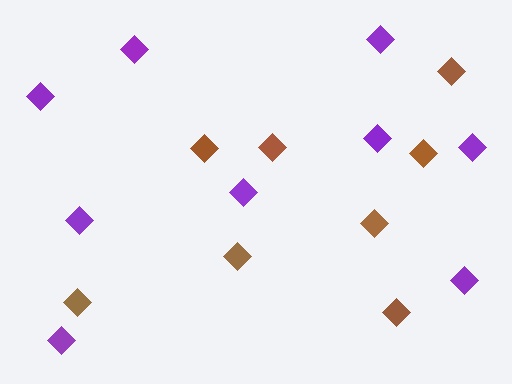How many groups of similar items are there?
There are 2 groups: one group of brown diamonds (8) and one group of purple diamonds (9).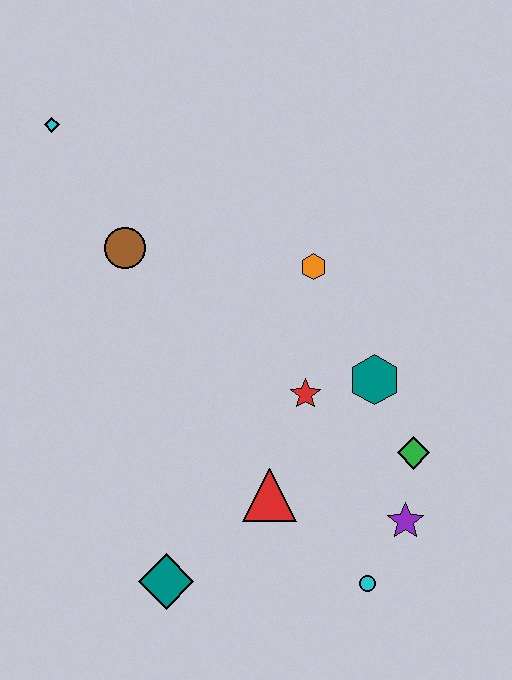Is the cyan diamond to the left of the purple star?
Yes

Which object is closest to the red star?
The teal hexagon is closest to the red star.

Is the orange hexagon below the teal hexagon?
No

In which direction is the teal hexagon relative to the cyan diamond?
The teal hexagon is to the right of the cyan diamond.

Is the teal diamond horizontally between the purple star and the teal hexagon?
No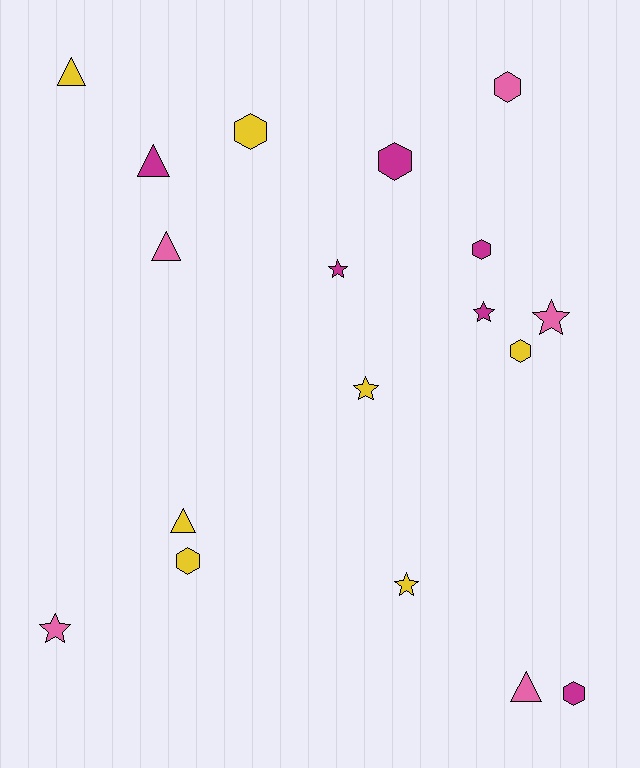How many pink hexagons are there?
There is 1 pink hexagon.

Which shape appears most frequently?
Hexagon, with 7 objects.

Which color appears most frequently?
Yellow, with 7 objects.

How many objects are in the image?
There are 18 objects.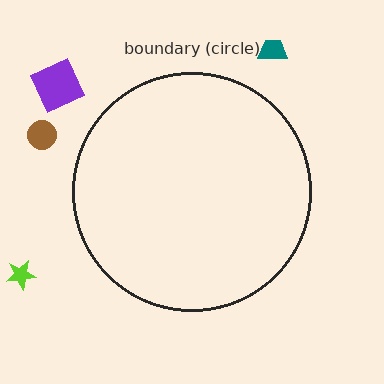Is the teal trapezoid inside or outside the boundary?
Outside.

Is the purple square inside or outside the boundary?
Outside.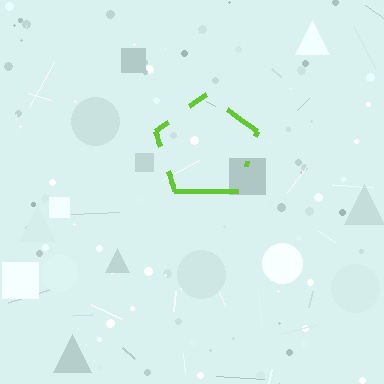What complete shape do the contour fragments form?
The contour fragments form a pentagon.